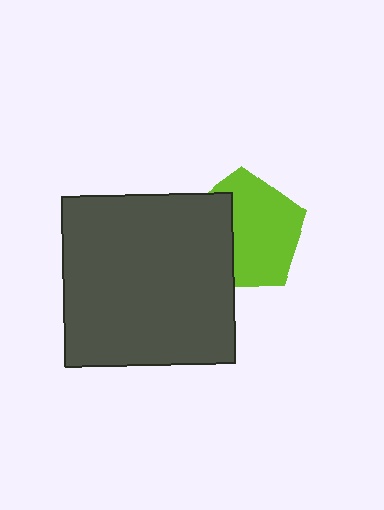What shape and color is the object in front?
The object in front is a dark gray square.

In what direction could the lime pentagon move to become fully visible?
The lime pentagon could move right. That would shift it out from behind the dark gray square entirely.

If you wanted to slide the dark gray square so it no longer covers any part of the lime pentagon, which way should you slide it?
Slide it left — that is the most direct way to separate the two shapes.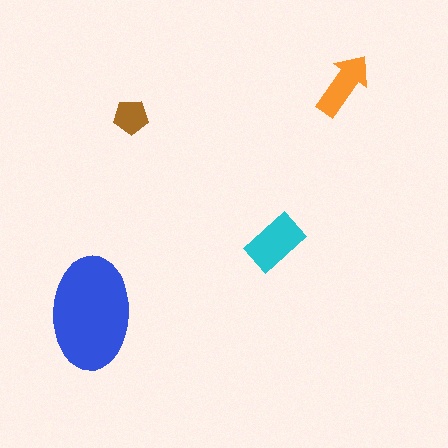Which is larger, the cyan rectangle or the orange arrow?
The cyan rectangle.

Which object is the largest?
The blue ellipse.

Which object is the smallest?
The brown pentagon.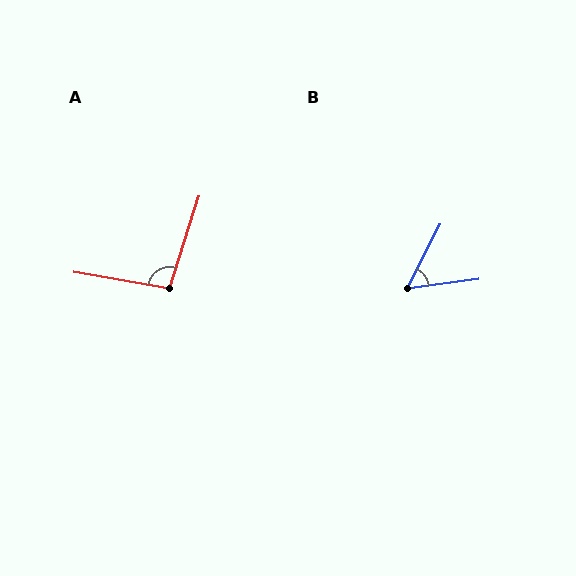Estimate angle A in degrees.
Approximately 98 degrees.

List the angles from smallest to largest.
B (56°), A (98°).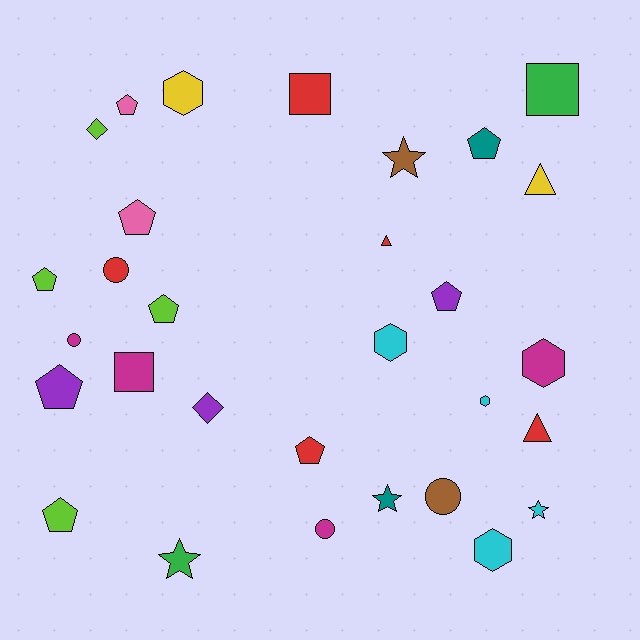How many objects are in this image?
There are 30 objects.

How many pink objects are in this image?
There are 2 pink objects.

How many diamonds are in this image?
There are 2 diamonds.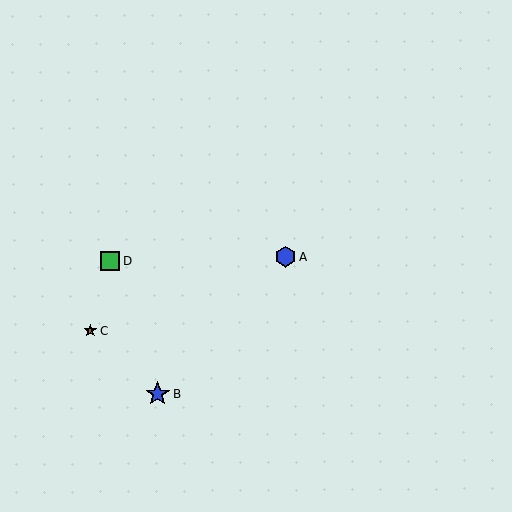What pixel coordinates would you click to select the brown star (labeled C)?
Click at (90, 331) to select the brown star C.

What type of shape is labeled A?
Shape A is a blue hexagon.